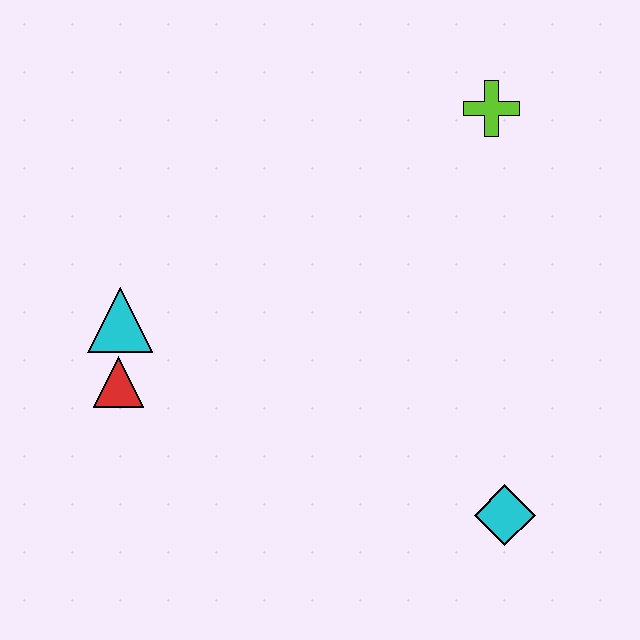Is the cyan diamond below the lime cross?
Yes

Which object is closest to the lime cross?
The cyan diamond is closest to the lime cross.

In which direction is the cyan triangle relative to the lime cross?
The cyan triangle is to the left of the lime cross.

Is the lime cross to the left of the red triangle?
No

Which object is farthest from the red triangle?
The lime cross is farthest from the red triangle.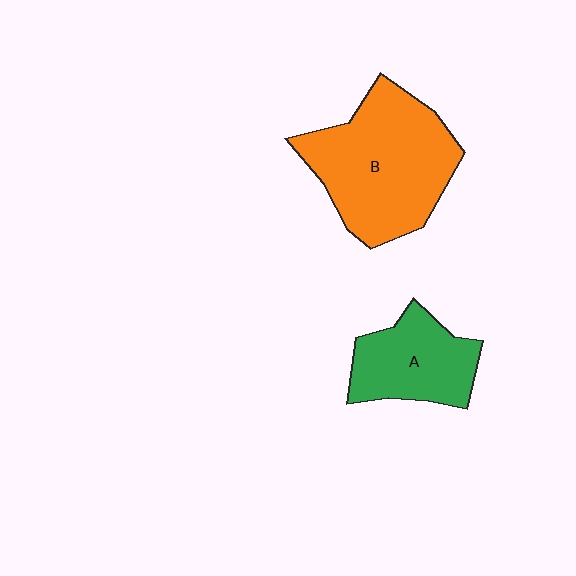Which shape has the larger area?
Shape B (orange).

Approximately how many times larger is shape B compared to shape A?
Approximately 1.8 times.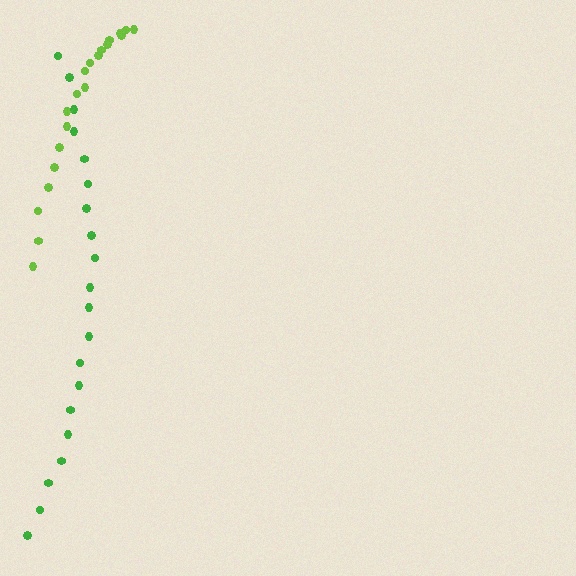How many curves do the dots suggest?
There are 2 distinct paths.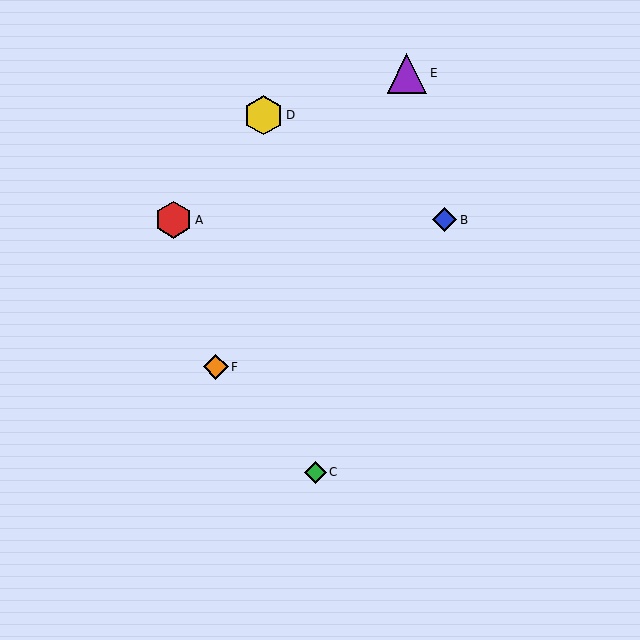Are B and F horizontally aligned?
No, B is at y≈220 and F is at y≈367.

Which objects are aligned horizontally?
Objects A, B are aligned horizontally.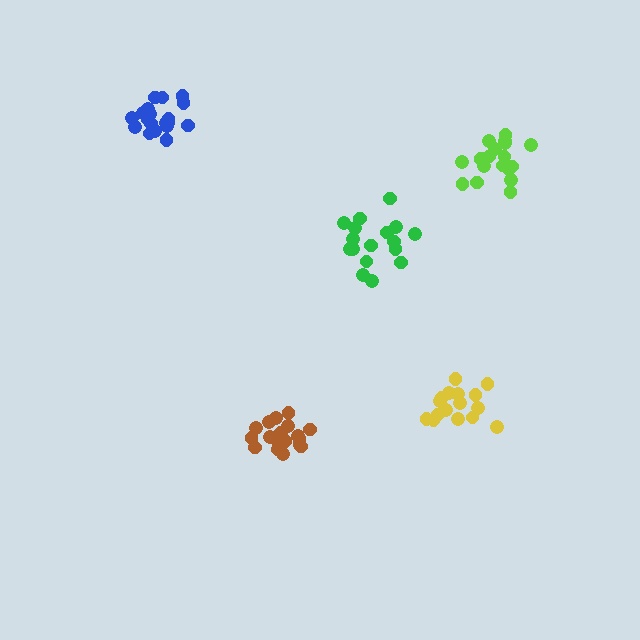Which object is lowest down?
The brown cluster is bottommost.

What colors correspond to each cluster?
The clusters are colored: green, brown, lime, blue, yellow.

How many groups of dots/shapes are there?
There are 5 groups.